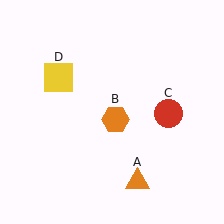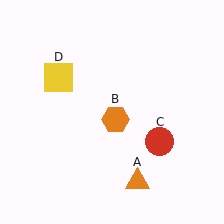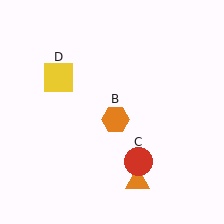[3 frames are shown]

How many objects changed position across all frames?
1 object changed position: red circle (object C).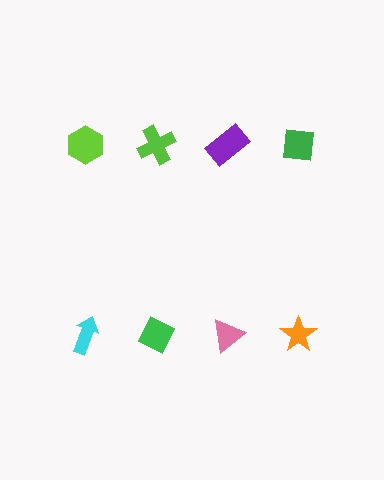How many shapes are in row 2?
4 shapes.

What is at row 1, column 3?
A purple rectangle.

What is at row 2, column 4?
An orange star.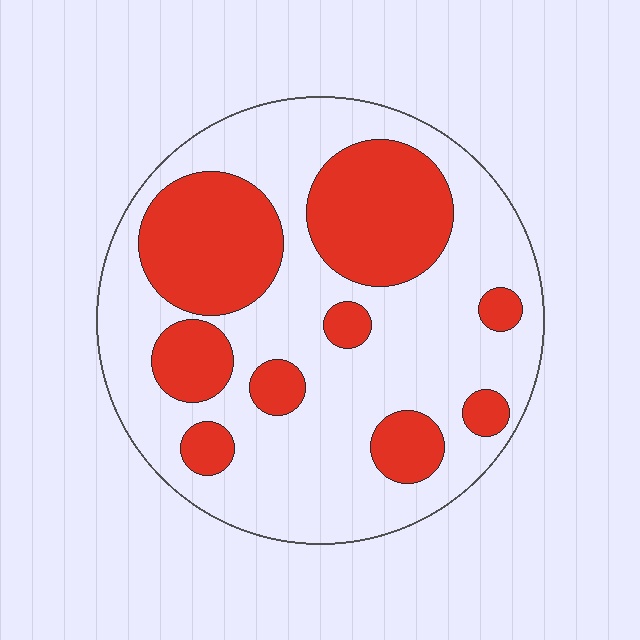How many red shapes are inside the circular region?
9.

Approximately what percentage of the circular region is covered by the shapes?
Approximately 35%.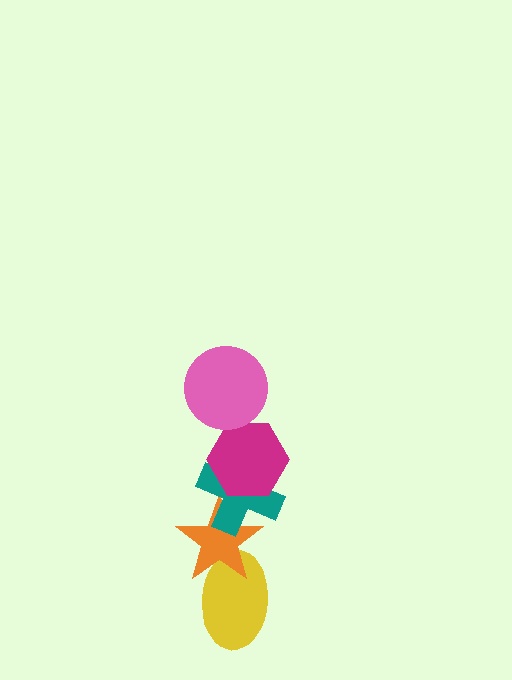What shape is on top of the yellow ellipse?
The orange star is on top of the yellow ellipse.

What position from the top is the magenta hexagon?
The magenta hexagon is 2nd from the top.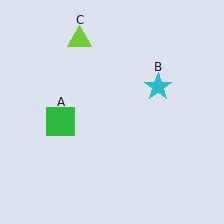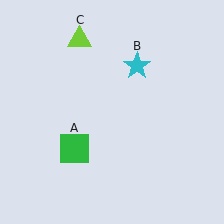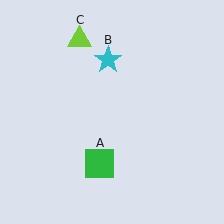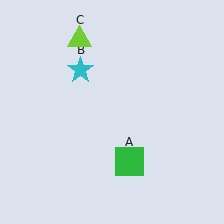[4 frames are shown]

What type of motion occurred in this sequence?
The green square (object A), cyan star (object B) rotated counterclockwise around the center of the scene.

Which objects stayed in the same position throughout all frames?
Lime triangle (object C) remained stationary.